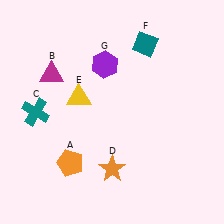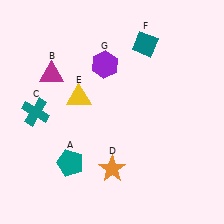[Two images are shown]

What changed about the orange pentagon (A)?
In Image 1, A is orange. In Image 2, it changed to teal.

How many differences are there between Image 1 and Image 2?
There is 1 difference between the two images.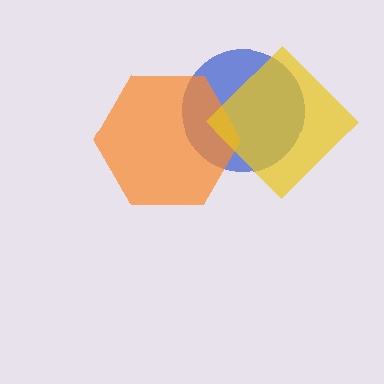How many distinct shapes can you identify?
There are 3 distinct shapes: a blue circle, an orange hexagon, a yellow diamond.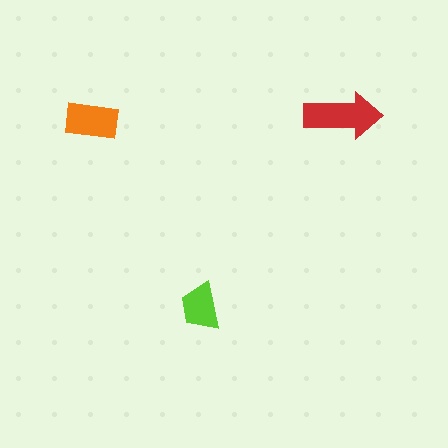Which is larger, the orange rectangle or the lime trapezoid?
The orange rectangle.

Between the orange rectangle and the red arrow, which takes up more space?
The red arrow.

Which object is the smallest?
The lime trapezoid.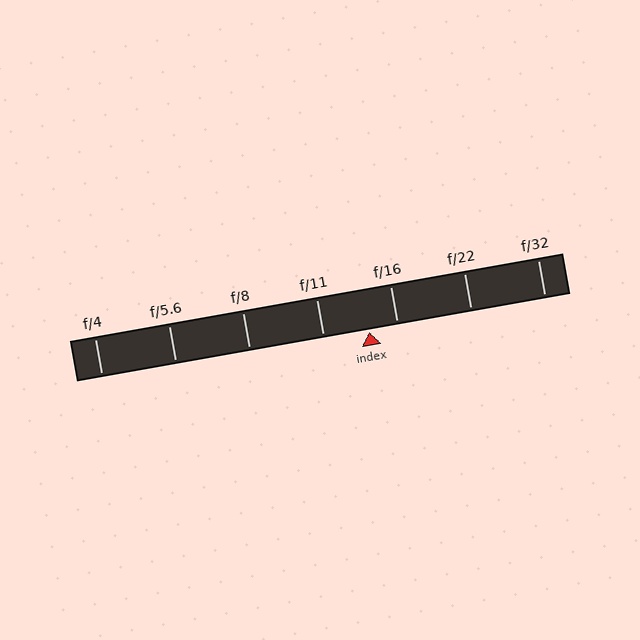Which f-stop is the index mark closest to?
The index mark is closest to f/16.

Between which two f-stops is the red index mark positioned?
The index mark is between f/11 and f/16.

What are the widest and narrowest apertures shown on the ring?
The widest aperture shown is f/4 and the narrowest is f/32.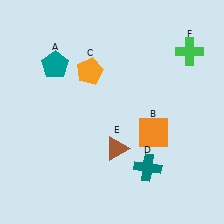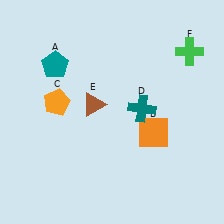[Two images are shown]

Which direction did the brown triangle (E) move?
The brown triangle (E) moved up.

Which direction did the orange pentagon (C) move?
The orange pentagon (C) moved left.